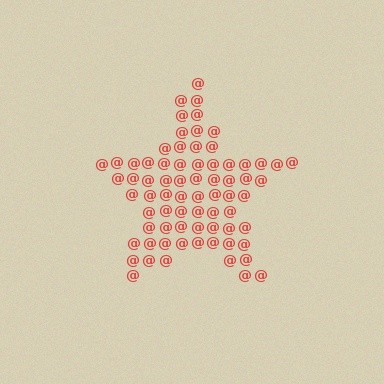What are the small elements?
The small elements are at signs.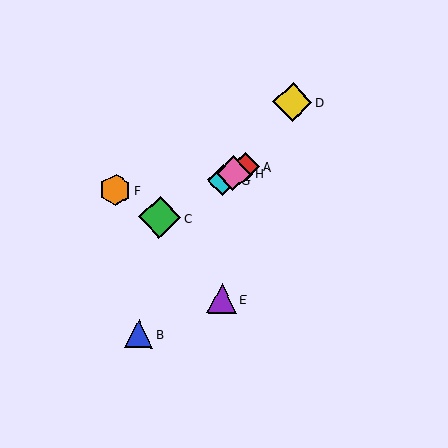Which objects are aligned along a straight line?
Objects A, C, G, H are aligned along a straight line.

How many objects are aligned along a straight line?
4 objects (A, C, G, H) are aligned along a straight line.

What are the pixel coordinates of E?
Object E is at (222, 299).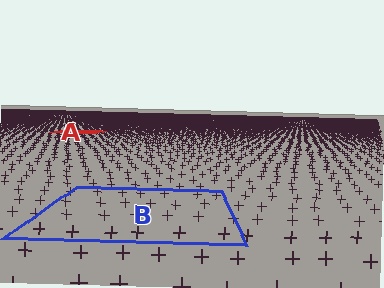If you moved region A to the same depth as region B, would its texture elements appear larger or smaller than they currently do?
They would appear larger. At a closer depth, the same texture elements are projected at a bigger on-screen size.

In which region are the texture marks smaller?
The texture marks are smaller in region A, because it is farther away.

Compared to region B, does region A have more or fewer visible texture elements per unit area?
Region A has more texture elements per unit area — they are packed more densely because it is farther away.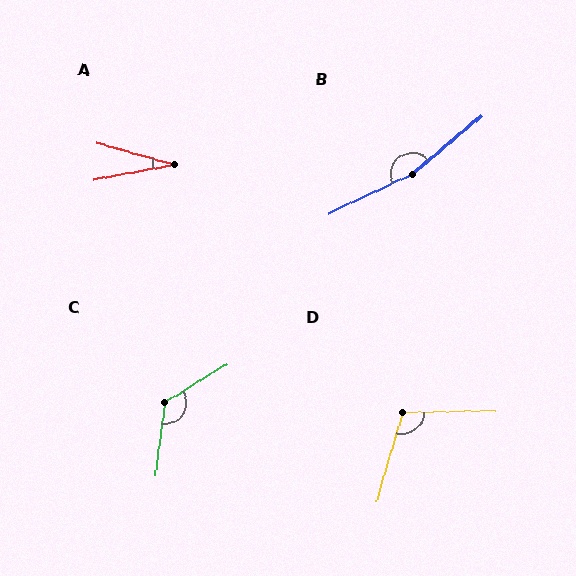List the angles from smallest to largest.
A (26°), D (107°), C (130°), B (165°).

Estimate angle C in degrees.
Approximately 130 degrees.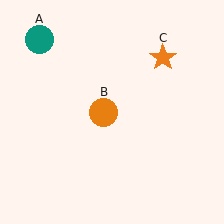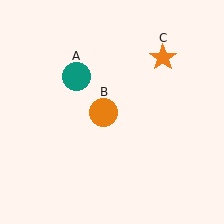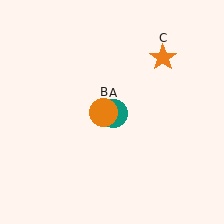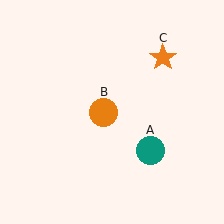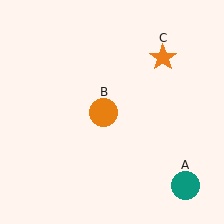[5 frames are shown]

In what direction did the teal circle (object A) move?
The teal circle (object A) moved down and to the right.